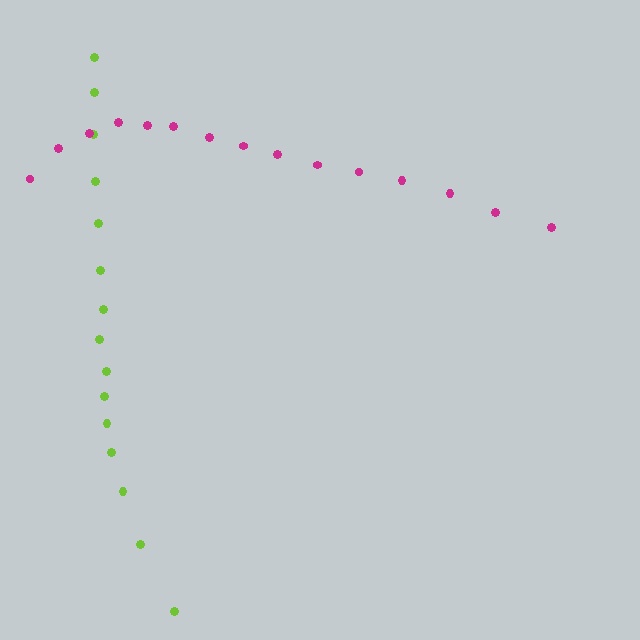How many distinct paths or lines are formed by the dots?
There are 2 distinct paths.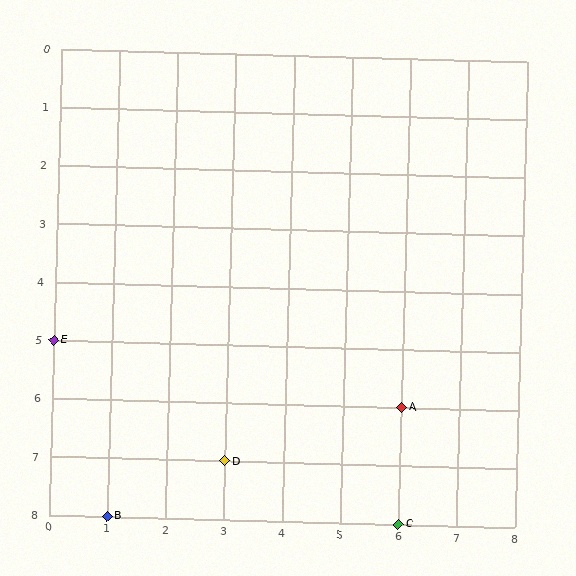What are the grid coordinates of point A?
Point A is at grid coordinates (6, 6).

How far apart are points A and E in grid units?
Points A and E are 6 columns and 1 row apart (about 6.1 grid units diagonally).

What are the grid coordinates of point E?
Point E is at grid coordinates (0, 5).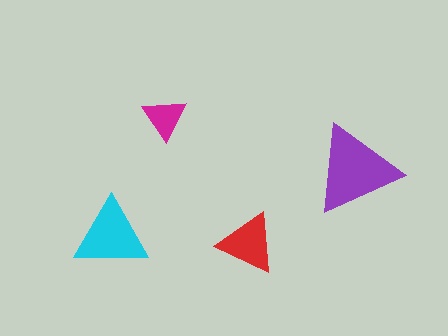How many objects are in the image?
There are 4 objects in the image.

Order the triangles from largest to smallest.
the purple one, the cyan one, the red one, the magenta one.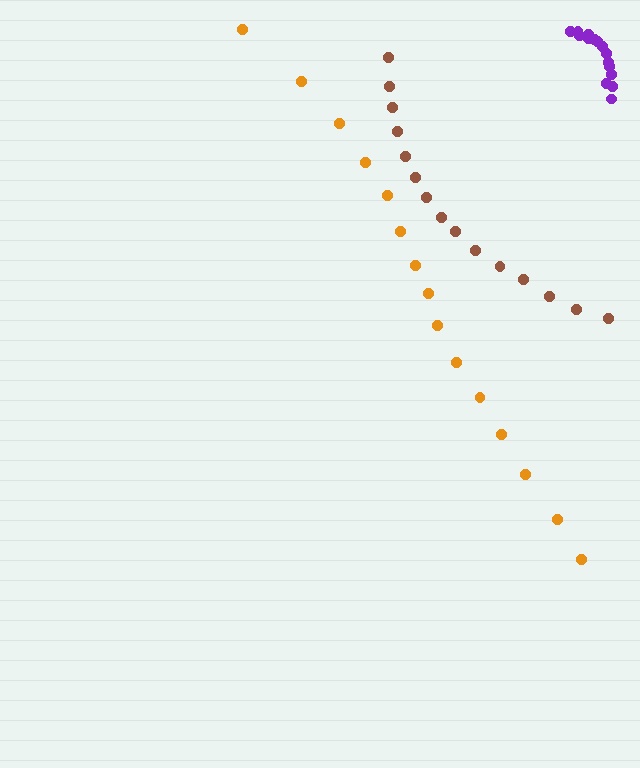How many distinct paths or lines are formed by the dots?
There are 3 distinct paths.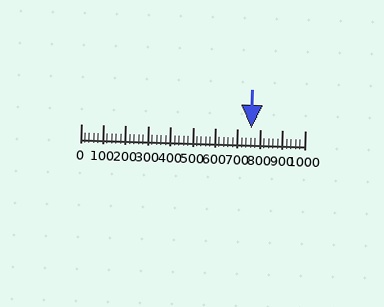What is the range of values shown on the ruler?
The ruler shows values from 0 to 1000.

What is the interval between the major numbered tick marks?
The major tick marks are spaced 100 units apart.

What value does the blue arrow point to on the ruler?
The blue arrow points to approximately 760.